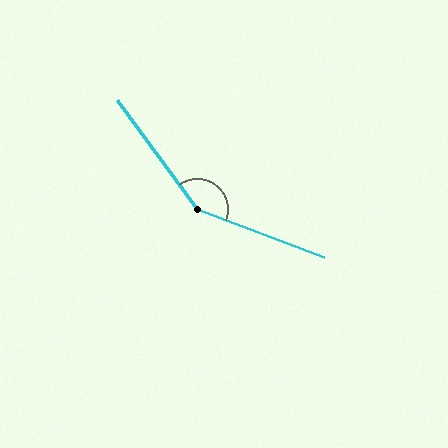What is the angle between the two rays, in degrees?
Approximately 147 degrees.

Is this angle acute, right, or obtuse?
It is obtuse.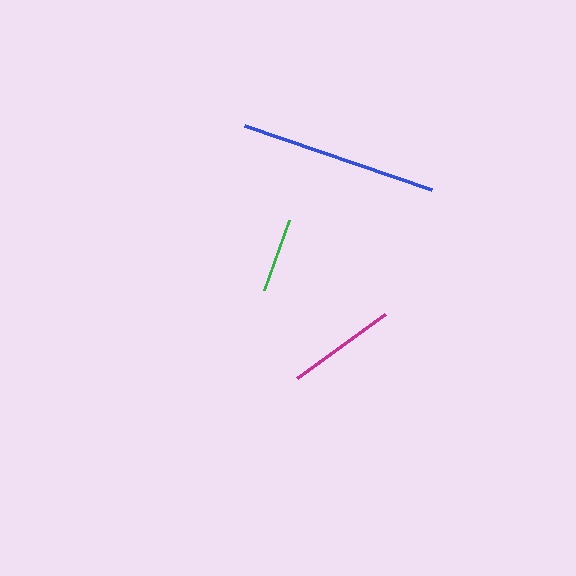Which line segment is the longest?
The blue line is the longest at approximately 198 pixels.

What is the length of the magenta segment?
The magenta segment is approximately 108 pixels long.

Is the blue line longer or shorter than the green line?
The blue line is longer than the green line.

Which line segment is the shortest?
The green line is the shortest at approximately 75 pixels.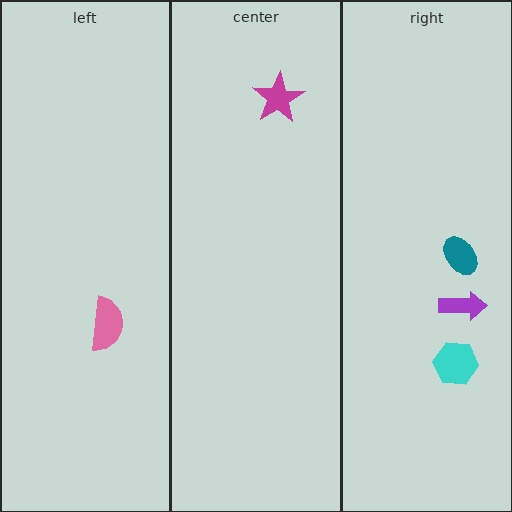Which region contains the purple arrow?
The right region.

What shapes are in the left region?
The pink semicircle.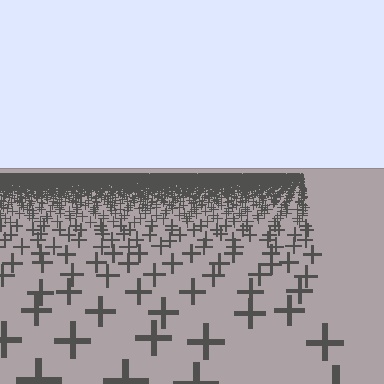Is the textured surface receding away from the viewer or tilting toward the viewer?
The surface is receding away from the viewer. Texture elements get smaller and denser toward the top.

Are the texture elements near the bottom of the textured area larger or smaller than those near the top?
Larger. Near the bottom, elements are closer to the viewer and appear at a bigger on-screen size.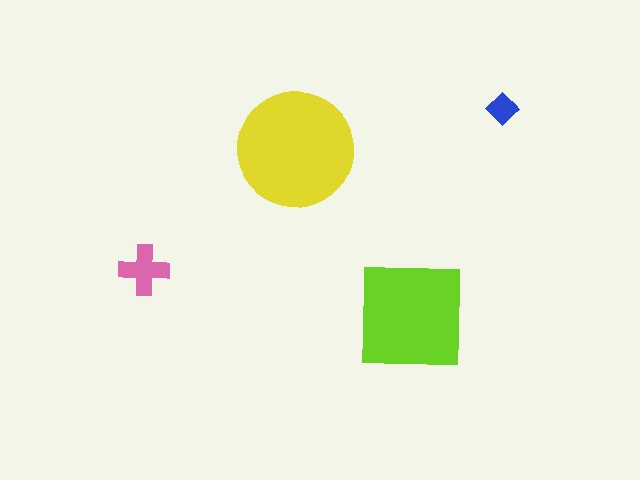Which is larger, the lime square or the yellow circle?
The yellow circle.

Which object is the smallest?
The blue diamond.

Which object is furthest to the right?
The blue diamond is rightmost.